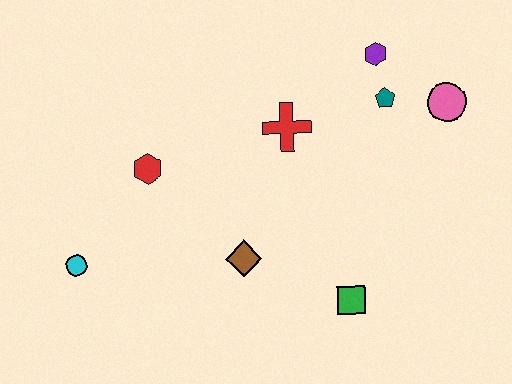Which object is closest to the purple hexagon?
The teal pentagon is closest to the purple hexagon.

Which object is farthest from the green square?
The cyan circle is farthest from the green square.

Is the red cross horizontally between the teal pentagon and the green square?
No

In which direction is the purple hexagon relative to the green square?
The purple hexagon is above the green square.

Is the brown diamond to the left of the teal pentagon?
Yes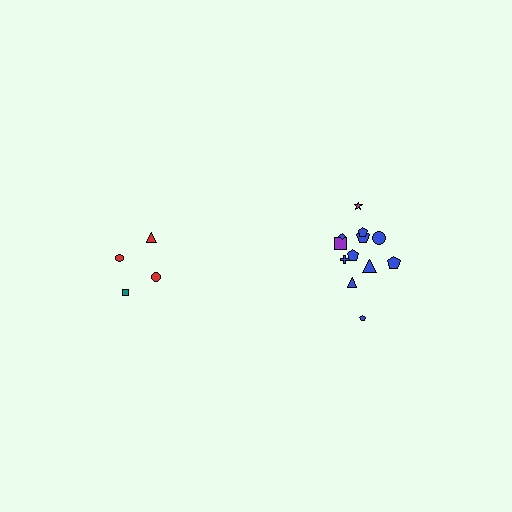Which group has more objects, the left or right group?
The right group.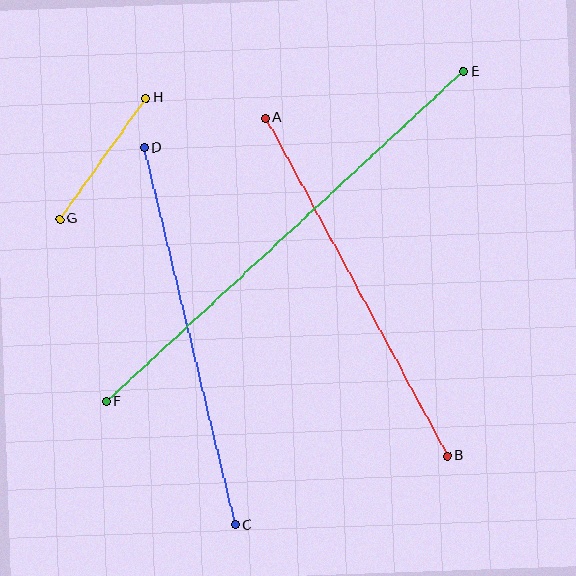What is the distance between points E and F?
The distance is approximately 487 pixels.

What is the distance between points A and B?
The distance is approximately 383 pixels.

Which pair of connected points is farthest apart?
Points E and F are farthest apart.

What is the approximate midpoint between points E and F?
The midpoint is at approximately (285, 237) pixels.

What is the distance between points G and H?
The distance is approximately 149 pixels.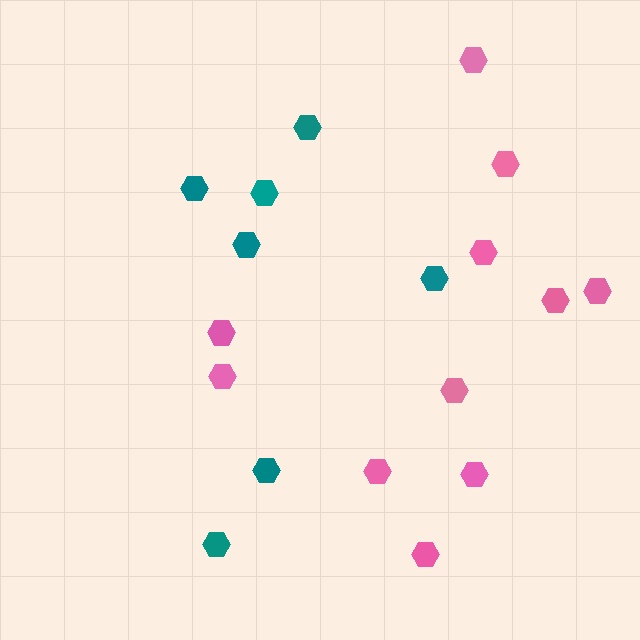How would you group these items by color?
There are 2 groups: one group of pink hexagons (11) and one group of teal hexagons (7).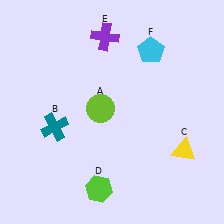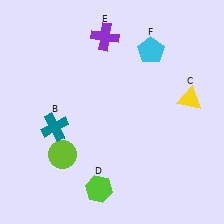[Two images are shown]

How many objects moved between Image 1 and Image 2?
2 objects moved between the two images.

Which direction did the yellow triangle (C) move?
The yellow triangle (C) moved up.